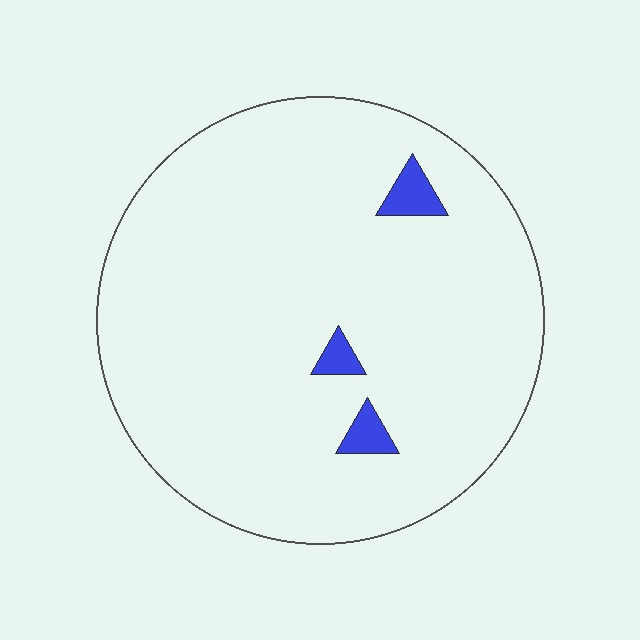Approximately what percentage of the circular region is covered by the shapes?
Approximately 5%.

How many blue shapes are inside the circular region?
3.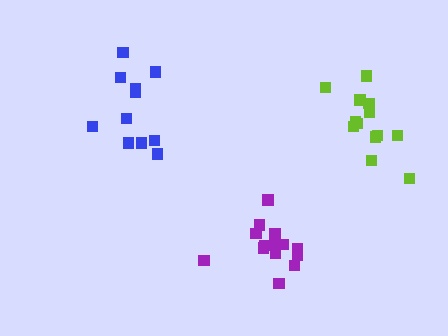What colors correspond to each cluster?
The clusters are colored: purple, blue, lime.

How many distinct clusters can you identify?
There are 3 distinct clusters.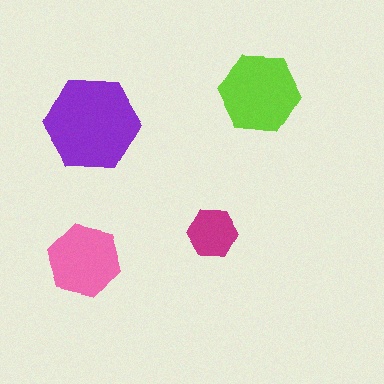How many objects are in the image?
There are 4 objects in the image.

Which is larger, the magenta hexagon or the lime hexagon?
The lime one.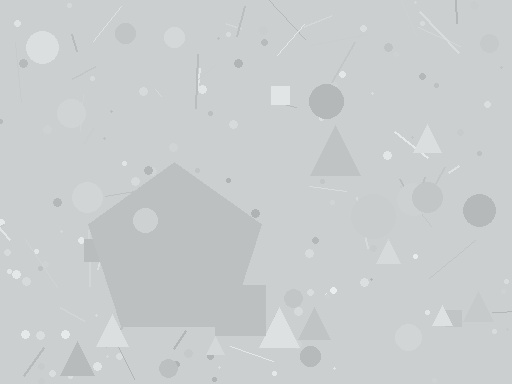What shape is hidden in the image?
A pentagon is hidden in the image.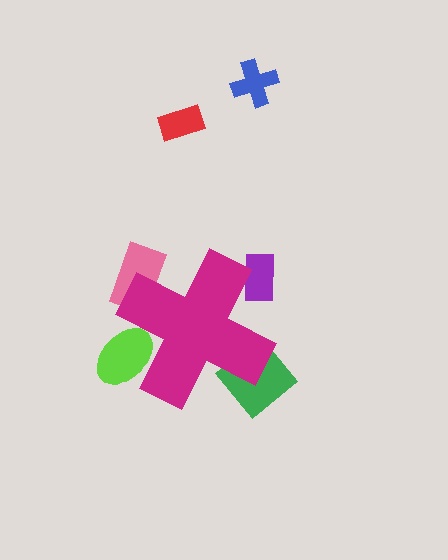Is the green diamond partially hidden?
Yes, the green diamond is partially hidden behind the magenta cross.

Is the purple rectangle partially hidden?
Yes, the purple rectangle is partially hidden behind the magenta cross.